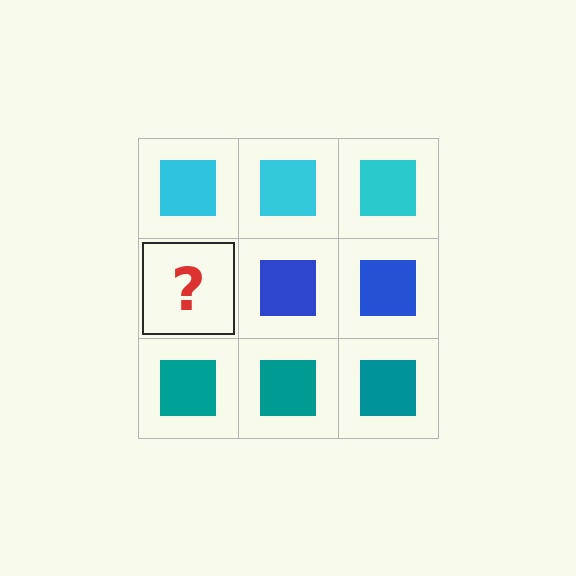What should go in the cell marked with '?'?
The missing cell should contain a blue square.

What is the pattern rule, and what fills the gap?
The rule is that each row has a consistent color. The gap should be filled with a blue square.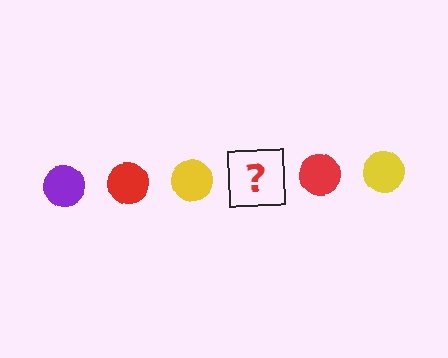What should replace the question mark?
The question mark should be replaced with a purple circle.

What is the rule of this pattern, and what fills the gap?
The rule is that the pattern cycles through purple, red, yellow circles. The gap should be filled with a purple circle.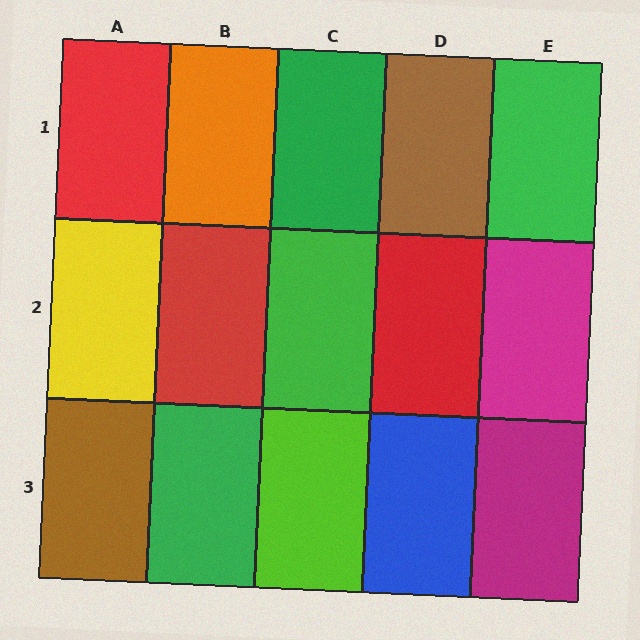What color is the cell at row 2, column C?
Green.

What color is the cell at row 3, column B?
Green.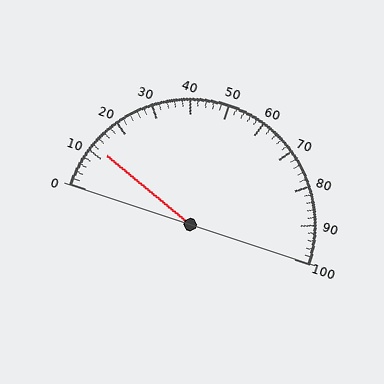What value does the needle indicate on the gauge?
The needle indicates approximately 12.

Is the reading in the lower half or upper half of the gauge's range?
The reading is in the lower half of the range (0 to 100).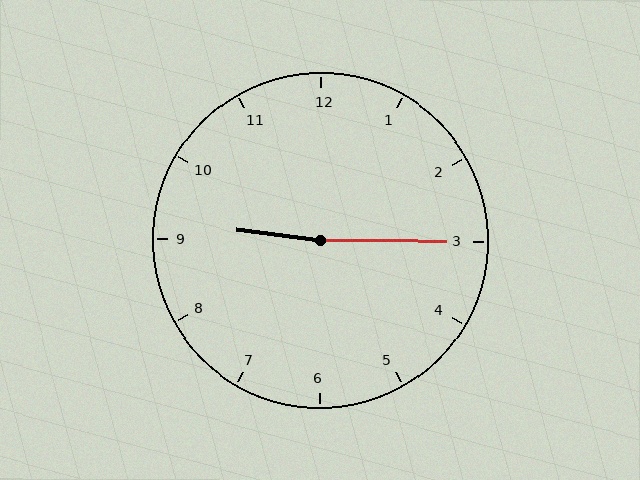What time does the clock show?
9:15.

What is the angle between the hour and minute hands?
Approximately 172 degrees.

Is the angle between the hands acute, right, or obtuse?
It is obtuse.